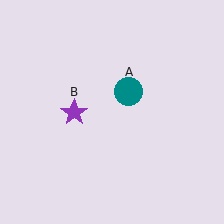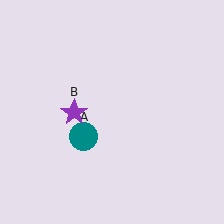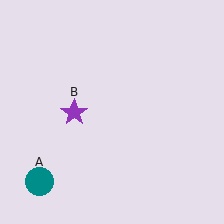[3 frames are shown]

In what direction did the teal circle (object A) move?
The teal circle (object A) moved down and to the left.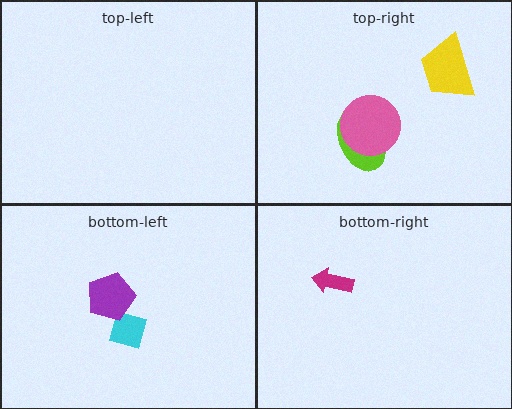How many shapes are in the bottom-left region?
2.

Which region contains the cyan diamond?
The bottom-left region.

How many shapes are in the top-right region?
3.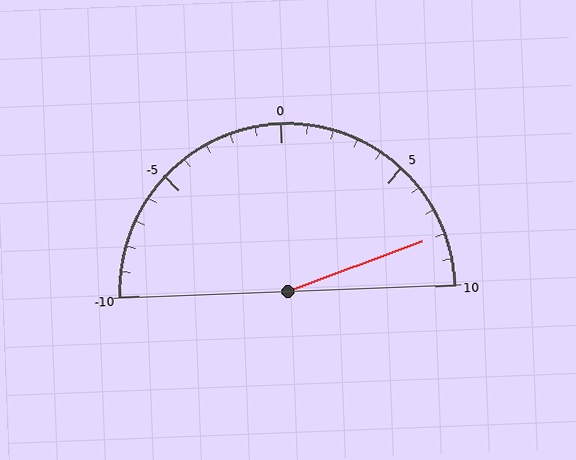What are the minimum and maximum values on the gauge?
The gauge ranges from -10 to 10.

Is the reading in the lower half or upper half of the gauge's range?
The reading is in the upper half of the range (-10 to 10).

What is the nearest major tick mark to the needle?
The nearest major tick mark is 10.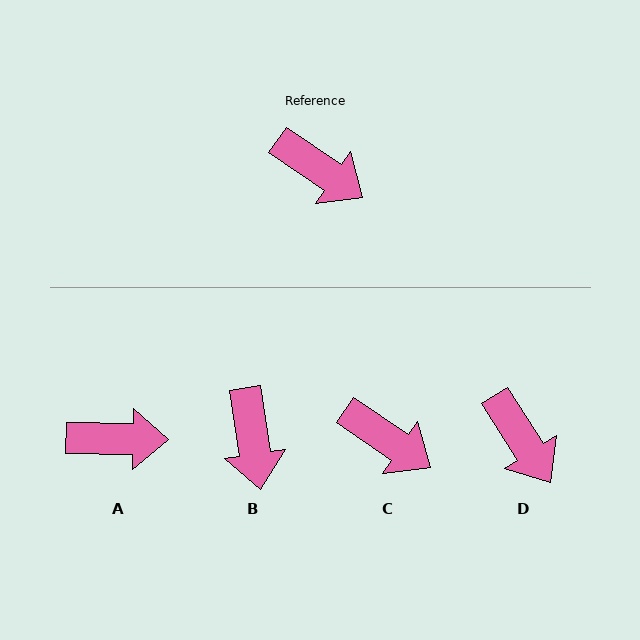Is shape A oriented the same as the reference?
No, it is off by about 33 degrees.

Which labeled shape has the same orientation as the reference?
C.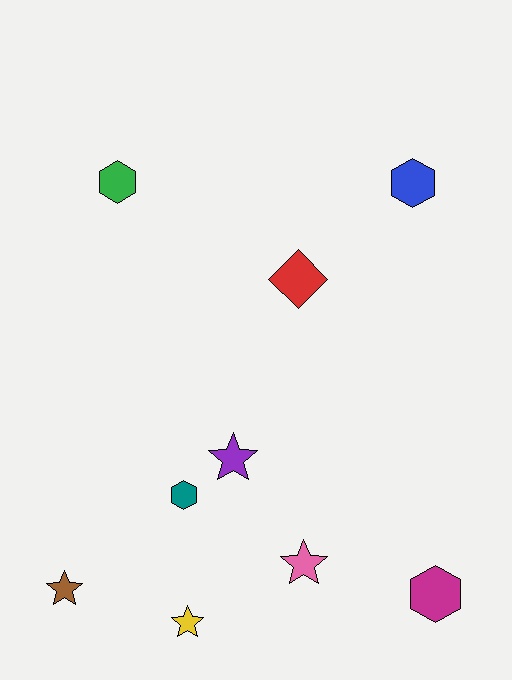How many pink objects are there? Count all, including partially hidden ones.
There is 1 pink object.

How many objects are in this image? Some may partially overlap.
There are 9 objects.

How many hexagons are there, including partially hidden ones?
There are 4 hexagons.